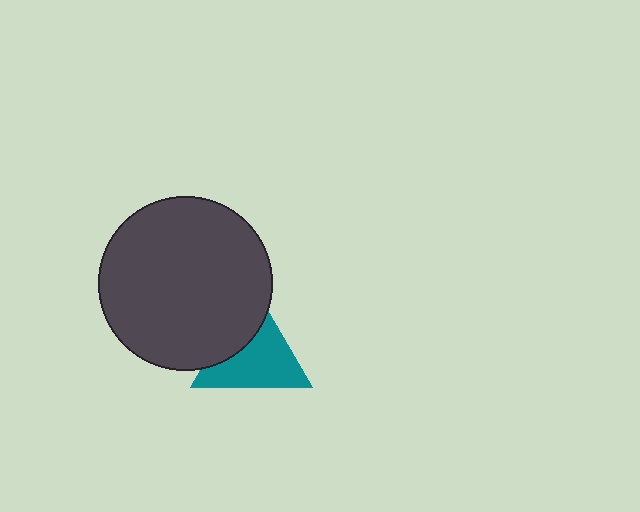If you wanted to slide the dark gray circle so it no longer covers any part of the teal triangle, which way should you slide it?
Slide it toward the upper-left — that is the most direct way to separate the two shapes.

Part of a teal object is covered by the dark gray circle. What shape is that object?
It is a triangle.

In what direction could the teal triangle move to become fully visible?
The teal triangle could move toward the lower-right. That would shift it out from behind the dark gray circle entirely.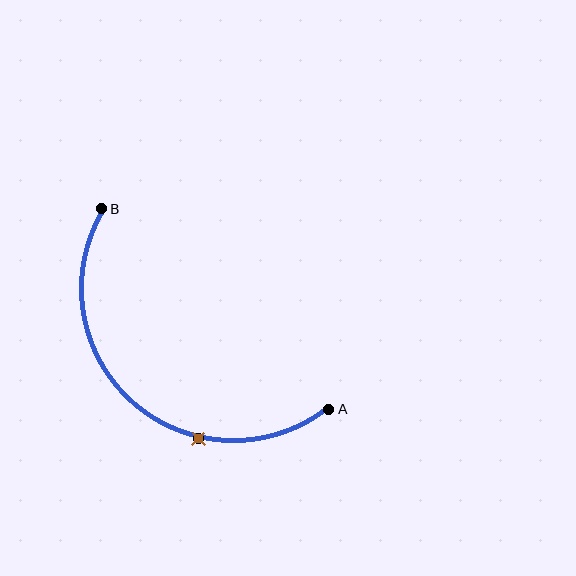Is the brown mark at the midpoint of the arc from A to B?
No. The brown mark lies on the arc but is closer to endpoint A. The arc midpoint would be at the point on the curve equidistant along the arc from both A and B.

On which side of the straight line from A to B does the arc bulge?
The arc bulges below and to the left of the straight line connecting A and B.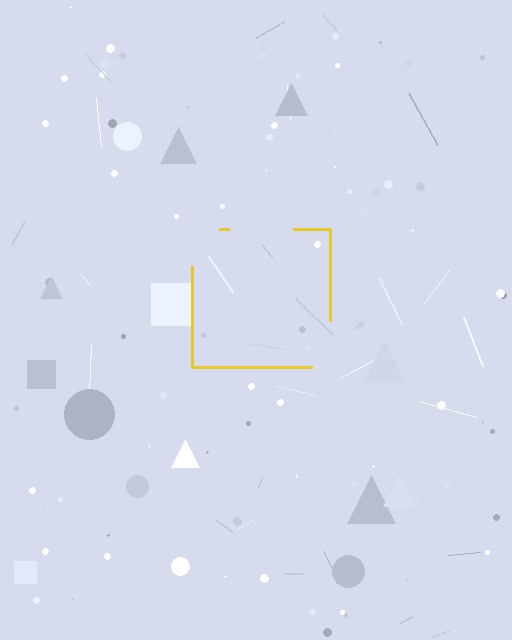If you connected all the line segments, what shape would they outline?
They would outline a square.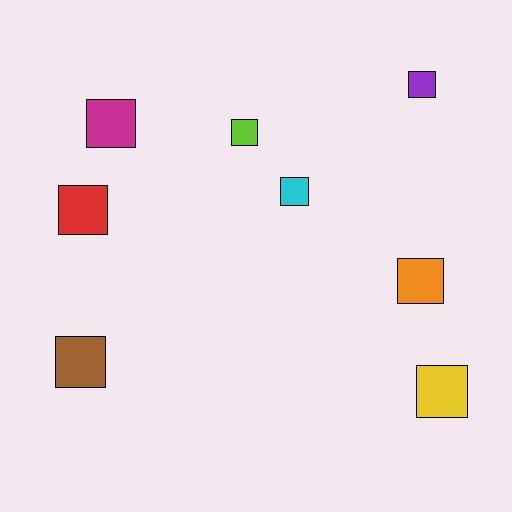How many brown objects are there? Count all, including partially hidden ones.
There is 1 brown object.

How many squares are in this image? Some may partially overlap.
There are 8 squares.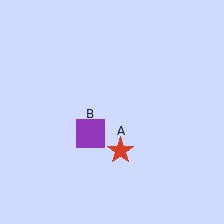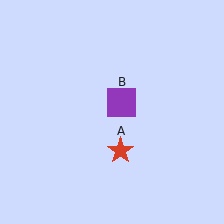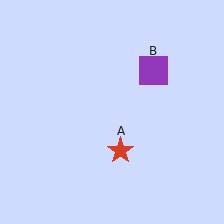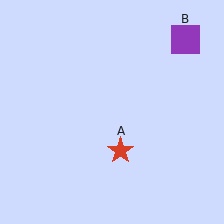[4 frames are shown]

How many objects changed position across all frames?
1 object changed position: purple square (object B).